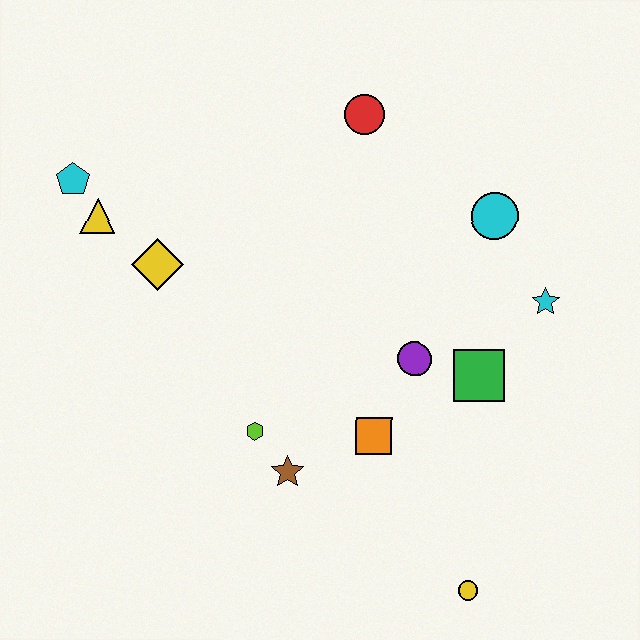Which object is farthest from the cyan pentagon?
The yellow circle is farthest from the cyan pentagon.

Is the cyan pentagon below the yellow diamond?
No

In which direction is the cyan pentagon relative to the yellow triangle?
The cyan pentagon is above the yellow triangle.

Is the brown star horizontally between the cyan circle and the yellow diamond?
Yes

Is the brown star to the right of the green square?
No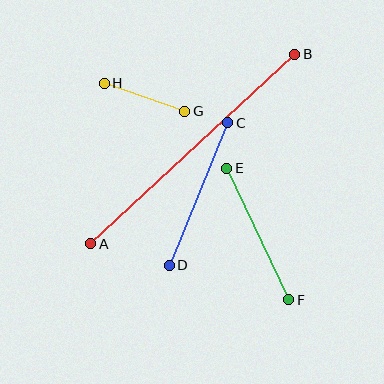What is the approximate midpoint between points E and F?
The midpoint is at approximately (258, 234) pixels.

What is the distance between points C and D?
The distance is approximately 154 pixels.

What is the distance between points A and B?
The distance is approximately 278 pixels.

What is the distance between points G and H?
The distance is approximately 85 pixels.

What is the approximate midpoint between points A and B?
The midpoint is at approximately (193, 149) pixels.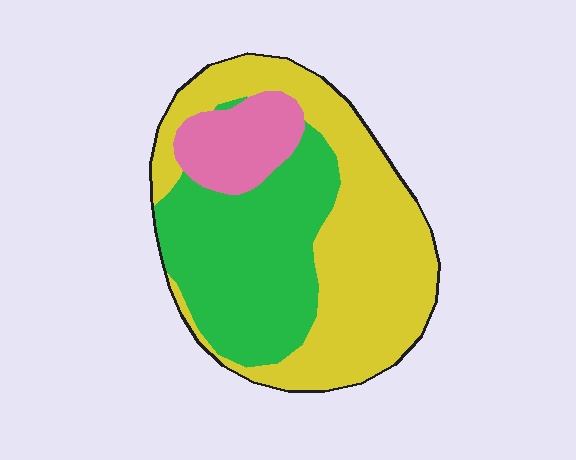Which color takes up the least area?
Pink, at roughly 15%.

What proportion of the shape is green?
Green covers around 35% of the shape.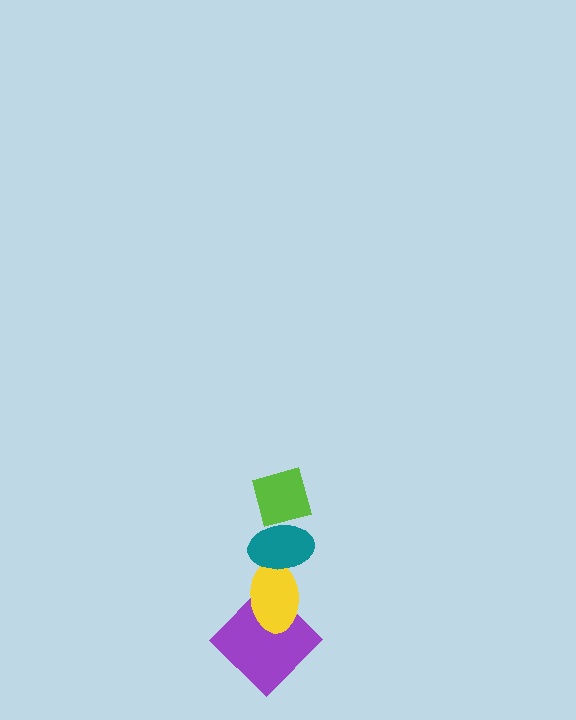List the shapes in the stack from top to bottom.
From top to bottom: the lime diamond, the teal ellipse, the yellow ellipse, the purple diamond.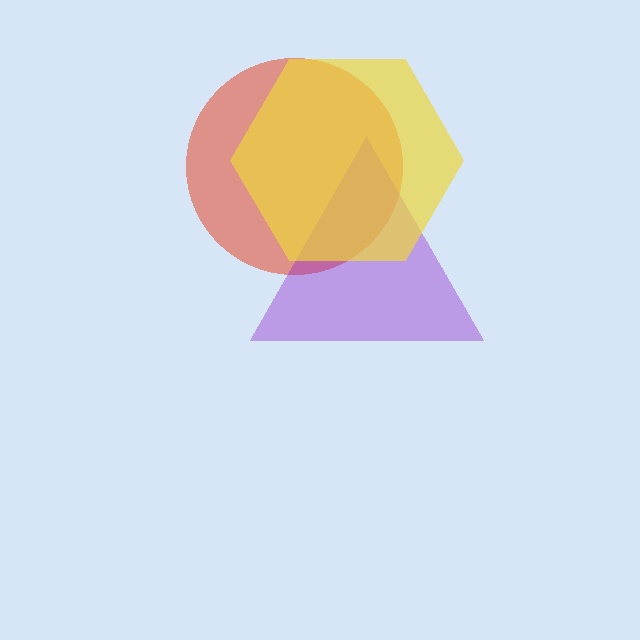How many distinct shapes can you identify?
There are 3 distinct shapes: a red circle, a purple triangle, a yellow hexagon.